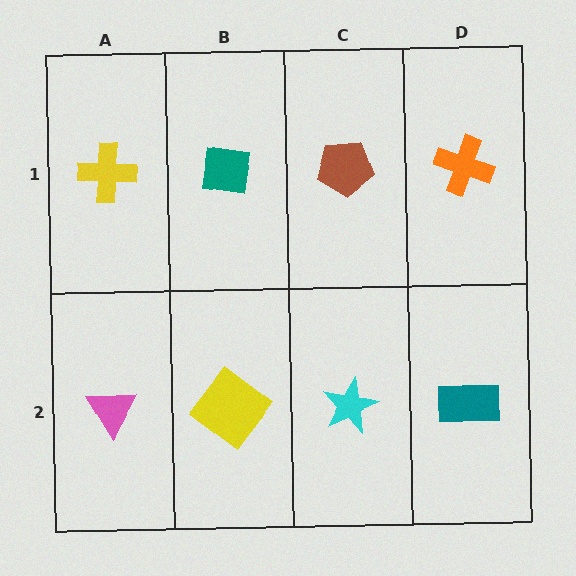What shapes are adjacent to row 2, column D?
An orange cross (row 1, column D), a cyan star (row 2, column C).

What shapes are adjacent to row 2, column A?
A yellow cross (row 1, column A), a yellow diamond (row 2, column B).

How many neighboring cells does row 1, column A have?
2.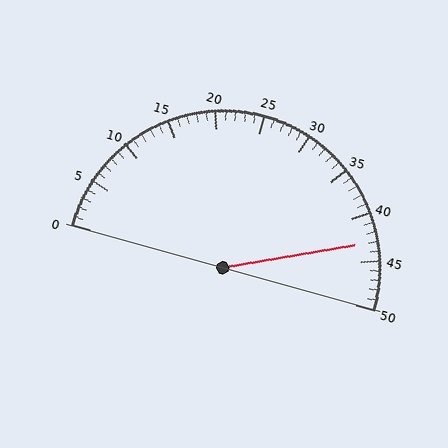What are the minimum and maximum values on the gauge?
The gauge ranges from 0 to 50.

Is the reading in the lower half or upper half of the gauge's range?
The reading is in the upper half of the range (0 to 50).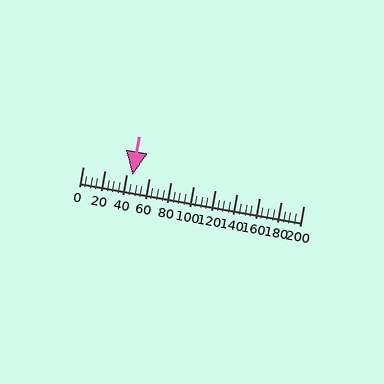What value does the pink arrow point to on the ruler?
The pink arrow points to approximately 45.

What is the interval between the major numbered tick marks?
The major tick marks are spaced 20 units apart.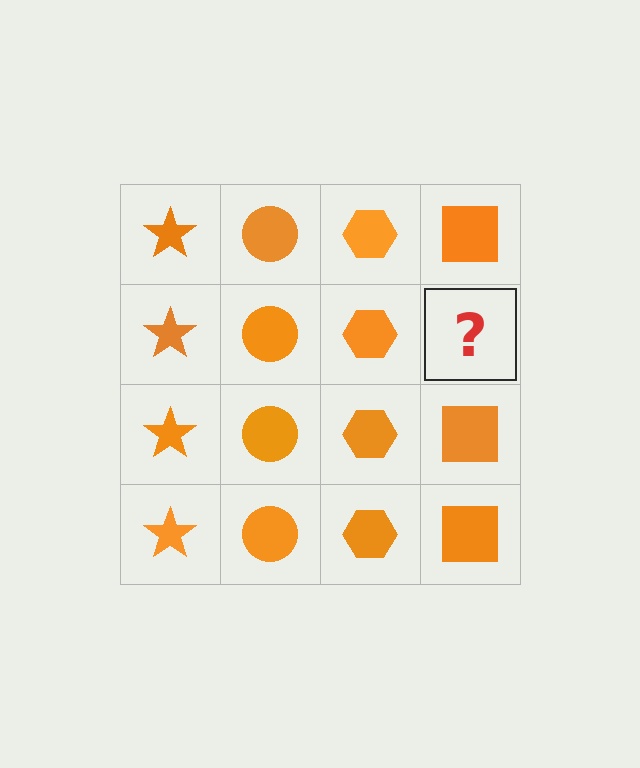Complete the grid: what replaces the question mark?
The question mark should be replaced with an orange square.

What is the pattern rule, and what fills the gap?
The rule is that each column has a consistent shape. The gap should be filled with an orange square.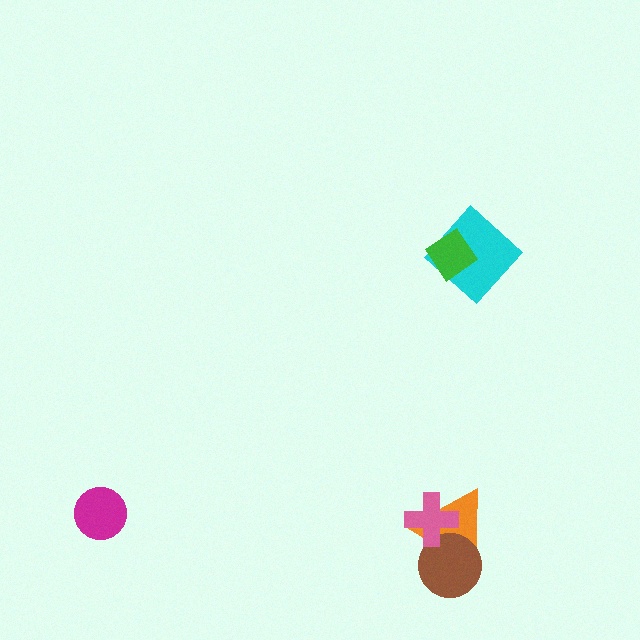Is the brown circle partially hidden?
Yes, it is partially covered by another shape.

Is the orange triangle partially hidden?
Yes, it is partially covered by another shape.